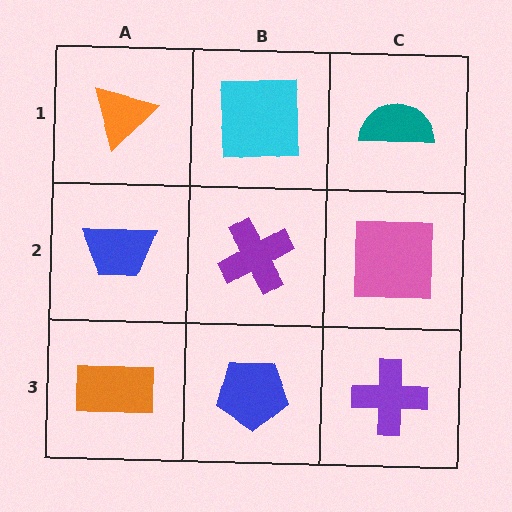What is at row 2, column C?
A pink square.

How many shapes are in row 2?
3 shapes.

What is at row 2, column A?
A blue trapezoid.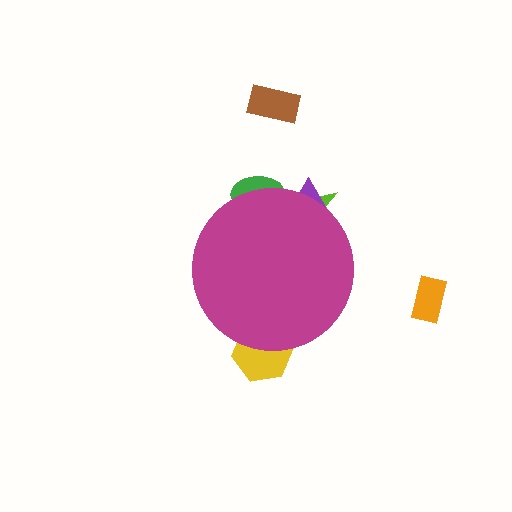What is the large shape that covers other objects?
A magenta circle.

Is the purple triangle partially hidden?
Yes, the purple triangle is partially hidden behind the magenta circle.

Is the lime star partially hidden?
Yes, the lime star is partially hidden behind the magenta circle.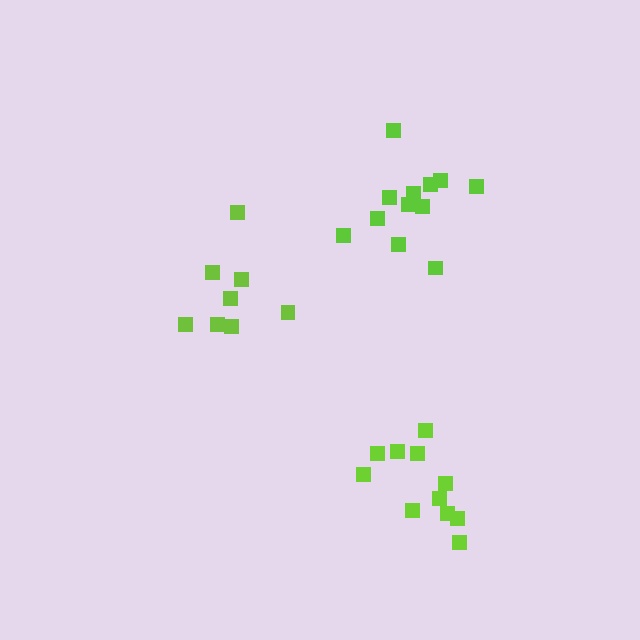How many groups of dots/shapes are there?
There are 3 groups.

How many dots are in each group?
Group 1: 8 dots, Group 2: 12 dots, Group 3: 11 dots (31 total).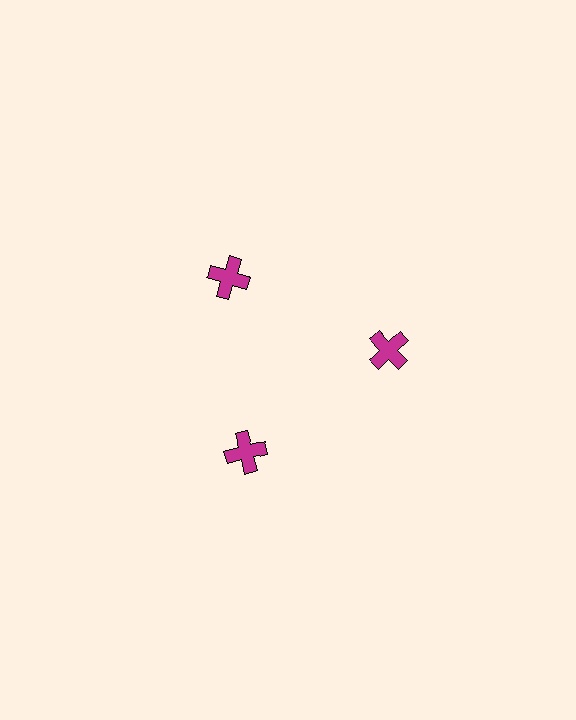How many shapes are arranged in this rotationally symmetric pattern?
There are 3 shapes, arranged in 3 groups of 1.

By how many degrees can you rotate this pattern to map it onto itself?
The pattern maps onto itself every 120 degrees of rotation.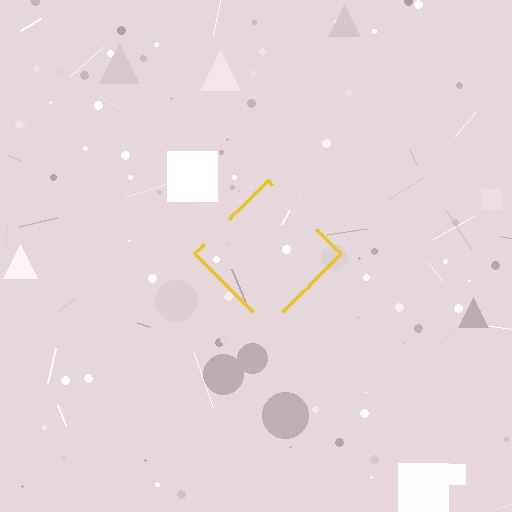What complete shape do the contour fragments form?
The contour fragments form a diamond.